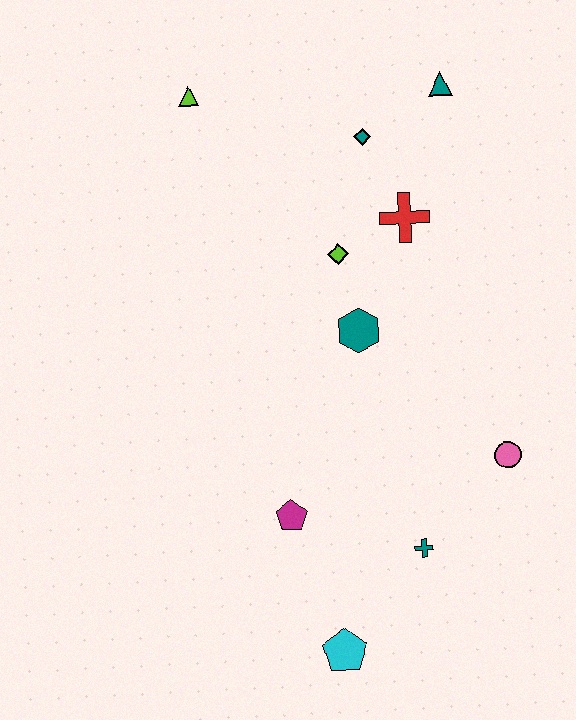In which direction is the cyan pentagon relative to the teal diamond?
The cyan pentagon is below the teal diamond.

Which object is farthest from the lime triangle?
The cyan pentagon is farthest from the lime triangle.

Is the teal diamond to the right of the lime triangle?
Yes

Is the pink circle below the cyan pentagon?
No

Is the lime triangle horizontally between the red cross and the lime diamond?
No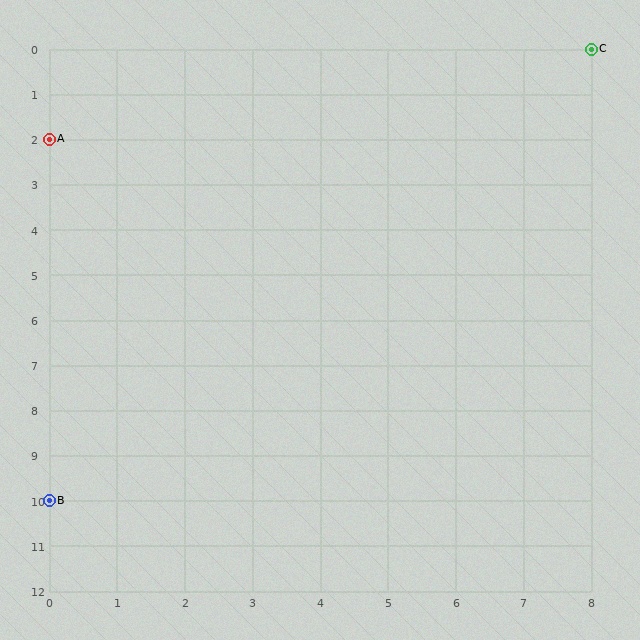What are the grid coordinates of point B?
Point B is at grid coordinates (0, 10).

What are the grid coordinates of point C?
Point C is at grid coordinates (8, 0).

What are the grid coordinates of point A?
Point A is at grid coordinates (0, 2).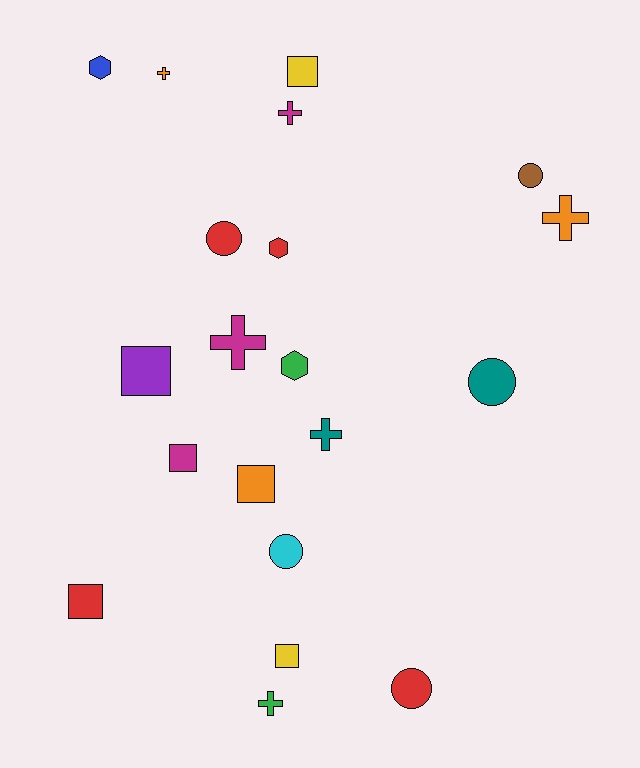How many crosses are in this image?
There are 6 crosses.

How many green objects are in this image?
There are 2 green objects.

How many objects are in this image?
There are 20 objects.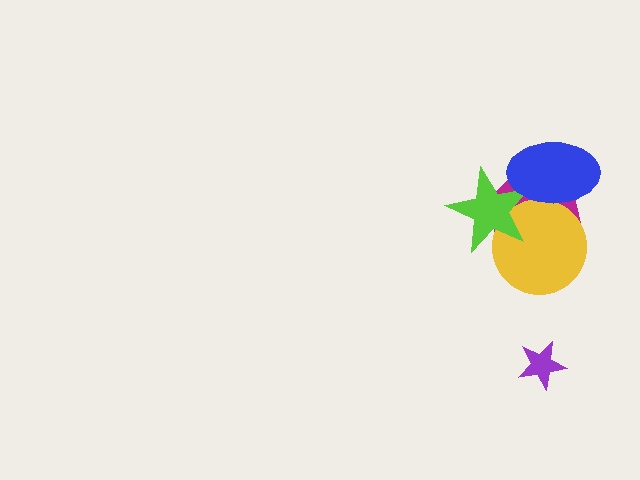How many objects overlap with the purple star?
0 objects overlap with the purple star.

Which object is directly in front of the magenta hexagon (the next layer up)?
The yellow circle is directly in front of the magenta hexagon.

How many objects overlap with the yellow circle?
3 objects overlap with the yellow circle.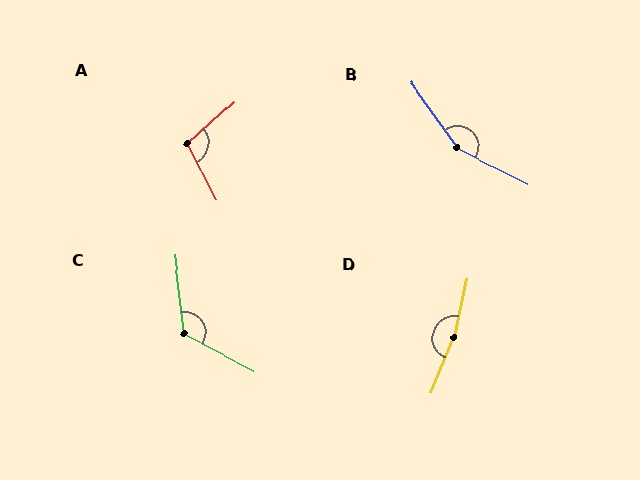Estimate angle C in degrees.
Approximately 124 degrees.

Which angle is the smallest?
A, at approximately 105 degrees.